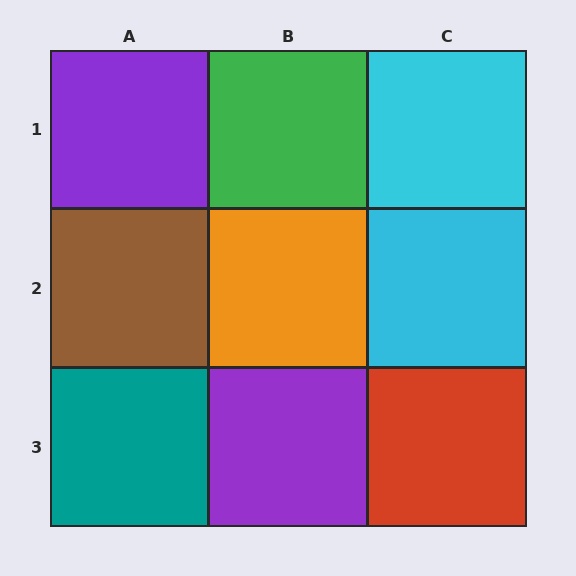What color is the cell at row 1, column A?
Purple.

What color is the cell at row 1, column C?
Cyan.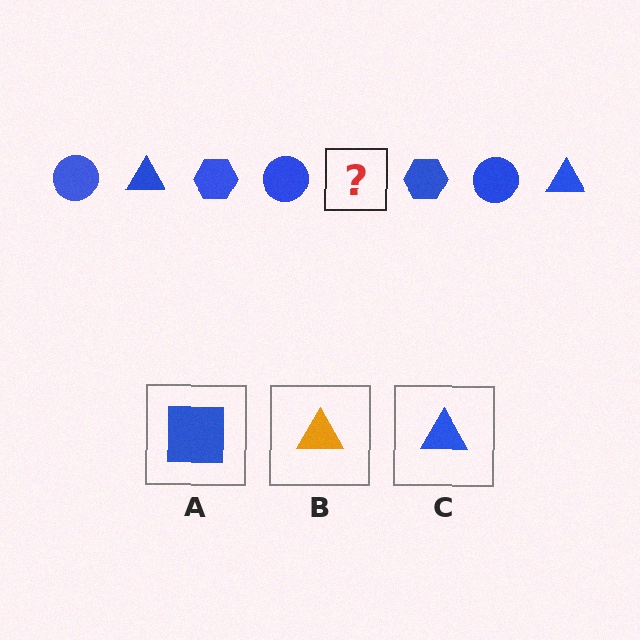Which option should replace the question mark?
Option C.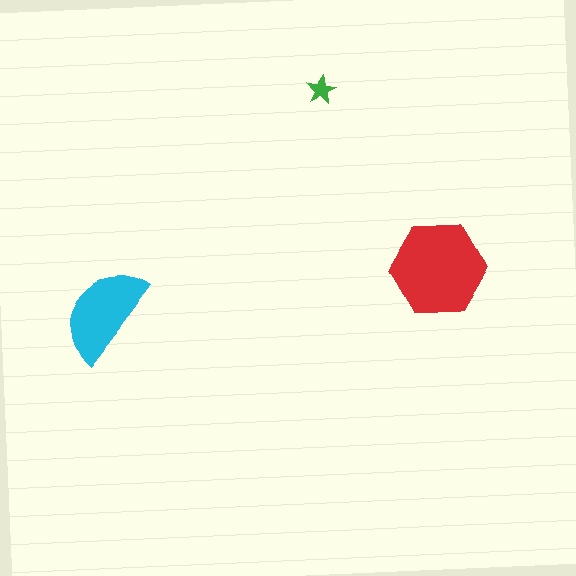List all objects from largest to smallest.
The red hexagon, the cyan semicircle, the green star.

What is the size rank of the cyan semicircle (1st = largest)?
2nd.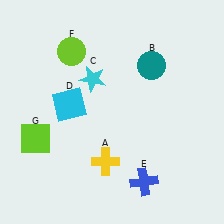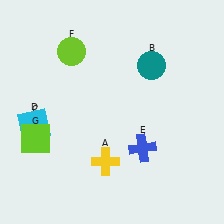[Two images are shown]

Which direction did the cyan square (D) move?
The cyan square (D) moved left.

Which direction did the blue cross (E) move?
The blue cross (E) moved up.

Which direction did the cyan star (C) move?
The cyan star (C) moved left.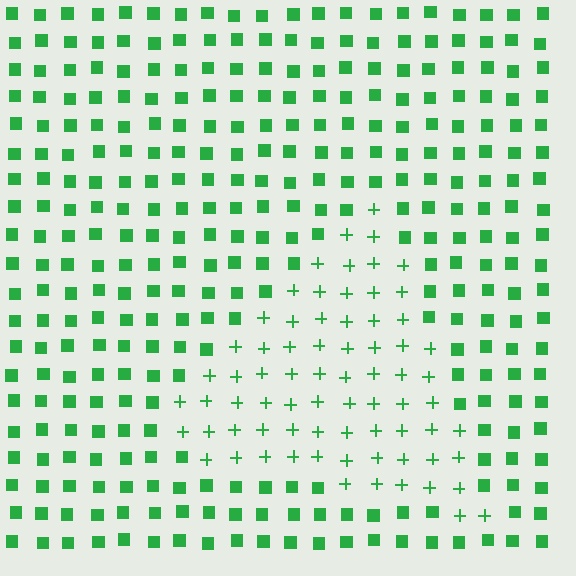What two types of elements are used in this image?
The image uses plus signs inside the triangle region and squares outside it.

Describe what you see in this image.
The image is filled with small green elements arranged in a uniform grid. A triangle-shaped region contains plus signs, while the surrounding area contains squares. The boundary is defined purely by the change in element shape.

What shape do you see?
I see a triangle.